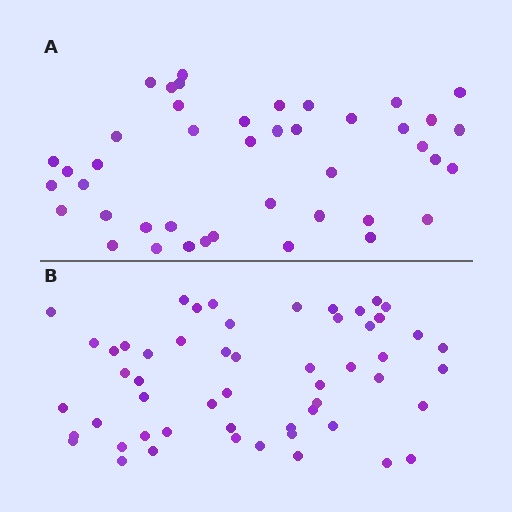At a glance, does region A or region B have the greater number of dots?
Region B (the bottom region) has more dots.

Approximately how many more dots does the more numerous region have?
Region B has roughly 12 or so more dots than region A.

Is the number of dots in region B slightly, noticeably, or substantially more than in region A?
Region B has noticeably more, but not dramatically so. The ratio is roughly 1.3 to 1.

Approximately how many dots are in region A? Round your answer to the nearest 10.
About 40 dots. (The exact count is 43, which rounds to 40.)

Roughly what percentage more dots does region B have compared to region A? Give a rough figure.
About 25% more.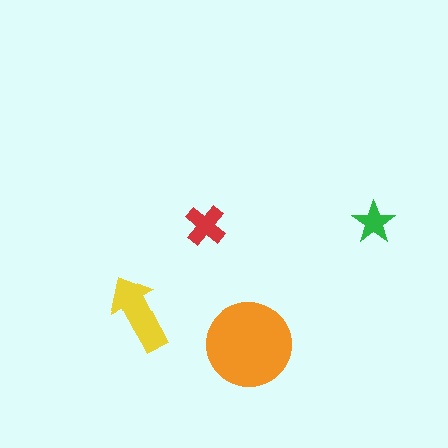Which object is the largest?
The orange circle.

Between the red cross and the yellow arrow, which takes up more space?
The yellow arrow.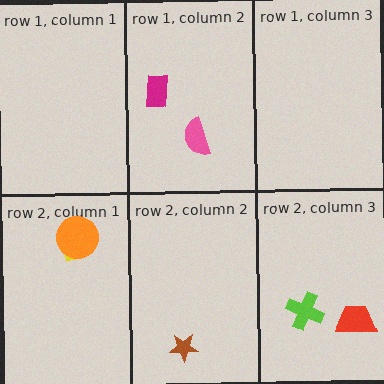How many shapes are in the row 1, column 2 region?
2.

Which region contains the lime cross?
The row 2, column 3 region.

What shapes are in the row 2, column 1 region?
The yellow square, the orange circle.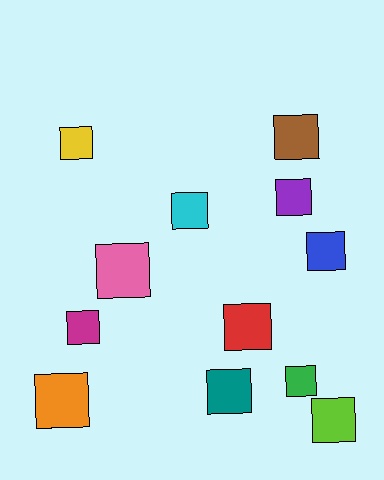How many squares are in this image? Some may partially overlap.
There are 12 squares.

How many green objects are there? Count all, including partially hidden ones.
There is 1 green object.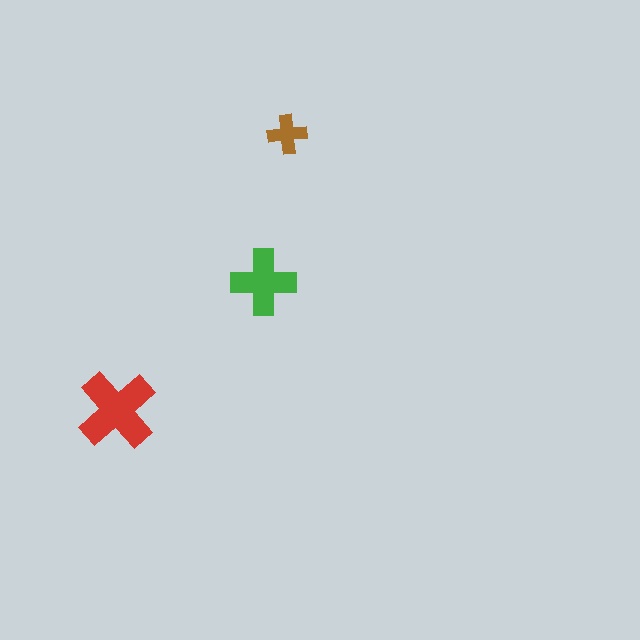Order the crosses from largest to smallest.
the red one, the green one, the brown one.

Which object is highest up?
The brown cross is topmost.